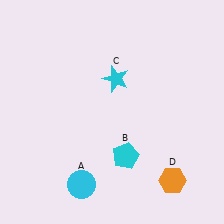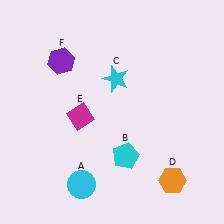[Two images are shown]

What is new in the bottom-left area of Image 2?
A magenta diamond (E) was added in the bottom-left area of Image 2.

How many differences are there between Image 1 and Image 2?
There are 2 differences between the two images.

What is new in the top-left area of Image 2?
A purple hexagon (F) was added in the top-left area of Image 2.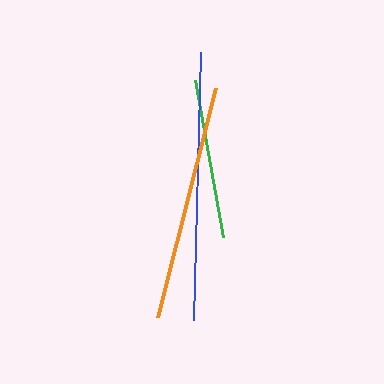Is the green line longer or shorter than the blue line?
The blue line is longer than the green line.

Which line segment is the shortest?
The green line is the shortest at approximately 159 pixels.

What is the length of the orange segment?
The orange segment is approximately 236 pixels long.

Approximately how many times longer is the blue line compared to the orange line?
The blue line is approximately 1.1 times the length of the orange line.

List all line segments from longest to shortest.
From longest to shortest: blue, orange, green.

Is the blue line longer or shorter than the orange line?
The blue line is longer than the orange line.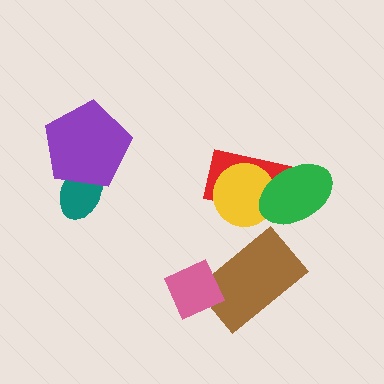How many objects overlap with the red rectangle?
2 objects overlap with the red rectangle.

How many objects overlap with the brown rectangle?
1 object overlaps with the brown rectangle.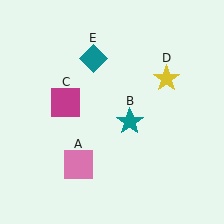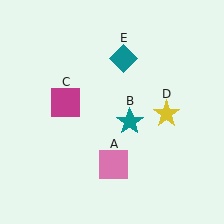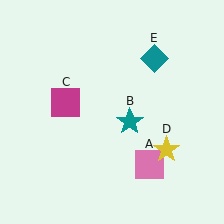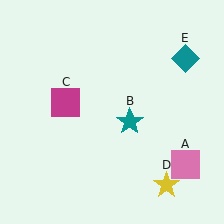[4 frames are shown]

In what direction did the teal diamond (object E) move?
The teal diamond (object E) moved right.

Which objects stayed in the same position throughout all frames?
Teal star (object B) and magenta square (object C) remained stationary.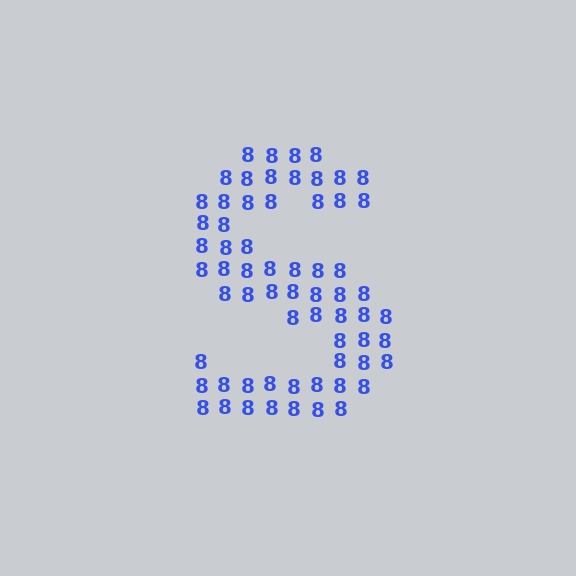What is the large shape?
The large shape is the letter S.